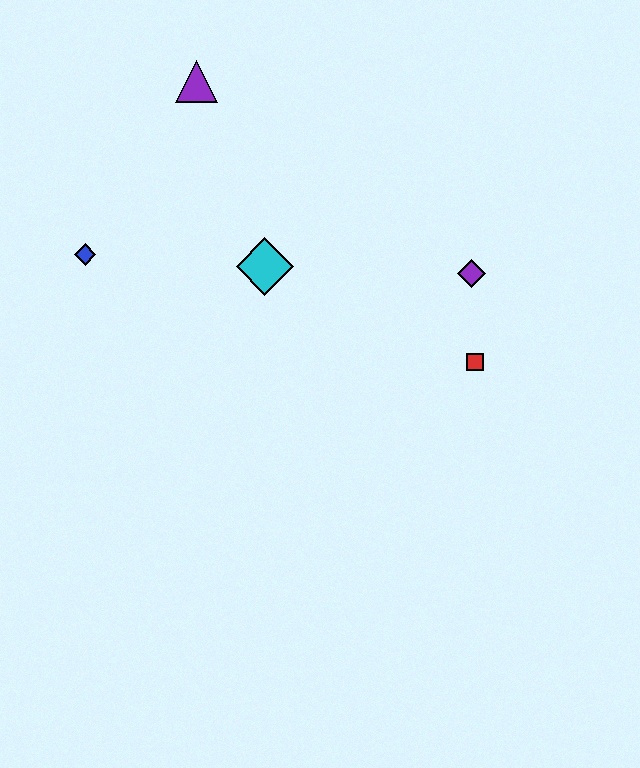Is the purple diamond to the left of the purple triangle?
No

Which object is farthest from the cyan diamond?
The red square is farthest from the cyan diamond.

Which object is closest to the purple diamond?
The red square is closest to the purple diamond.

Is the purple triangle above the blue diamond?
Yes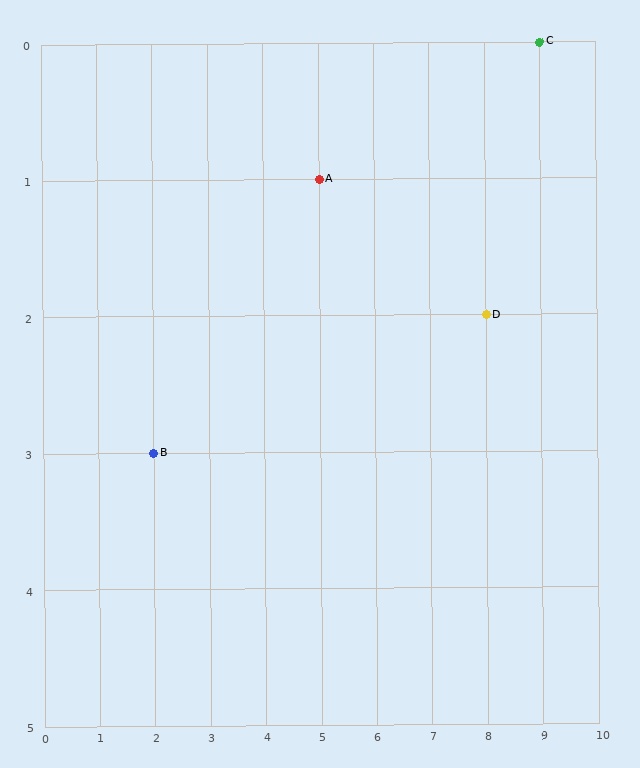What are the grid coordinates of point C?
Point C is at grid coordinates (9, 0).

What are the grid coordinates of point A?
Point A is at grid coordinates (5, 1).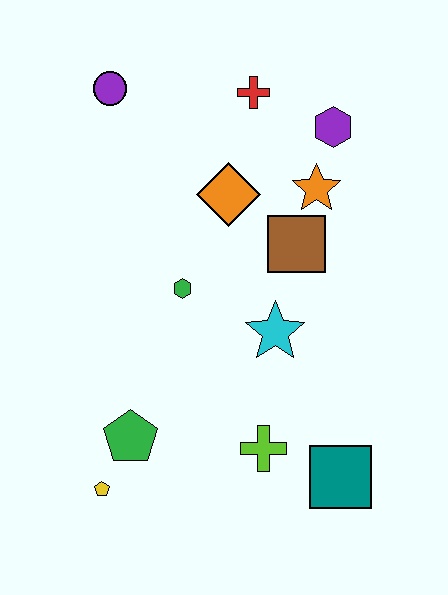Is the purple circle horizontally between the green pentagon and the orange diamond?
No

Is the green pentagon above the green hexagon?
No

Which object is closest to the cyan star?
The brown square is closest to the cyan star.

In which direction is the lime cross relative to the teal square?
The lime cross is to the left of the teal square.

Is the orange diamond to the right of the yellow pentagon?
Yes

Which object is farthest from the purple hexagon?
The yellow pentagon is farthest from the purple hexagon.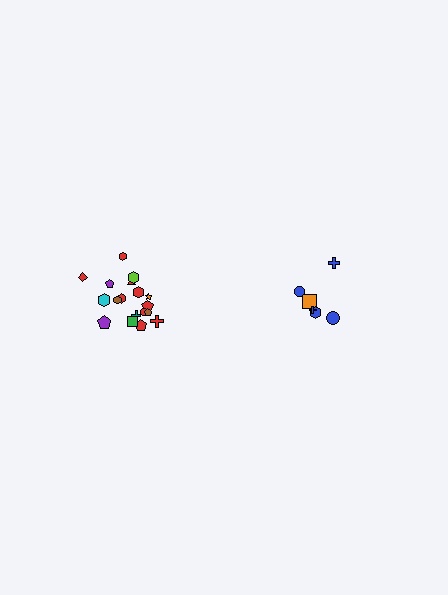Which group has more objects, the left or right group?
The left group.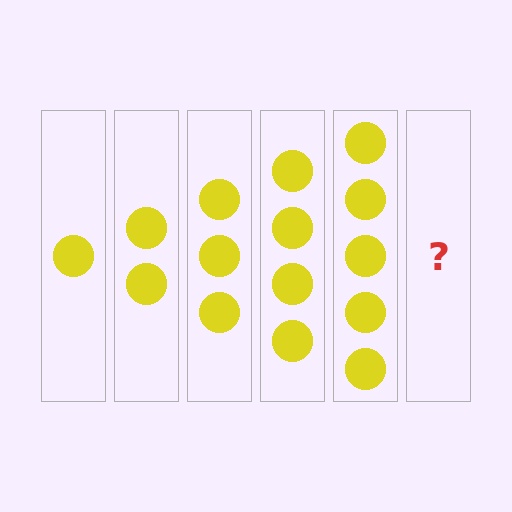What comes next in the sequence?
The next element should be 6 circles.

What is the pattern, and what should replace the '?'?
The pattern is that each step adds one more circle. The '?' should be 6 circles.